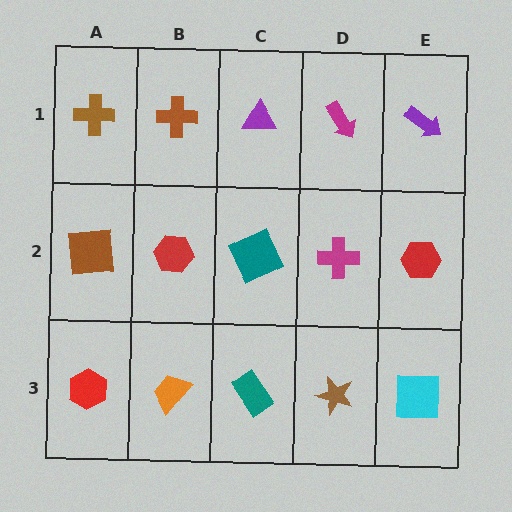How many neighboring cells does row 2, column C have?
4.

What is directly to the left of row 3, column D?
A teal rectangle.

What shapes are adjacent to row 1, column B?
A red hexagon (row 2, column B), a brown cross (row 1, column A), a purple triangle (row 1, column C).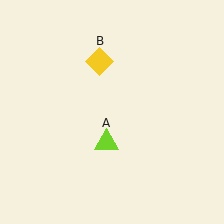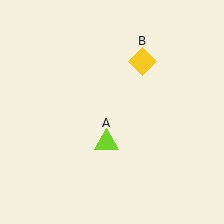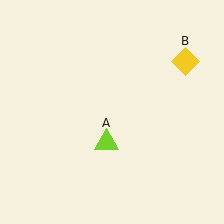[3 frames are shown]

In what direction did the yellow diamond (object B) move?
The yellow diamond (object B) moved right.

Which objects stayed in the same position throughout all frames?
Lime triangle (object A) remained stationary.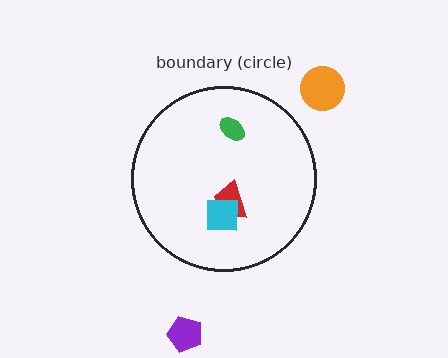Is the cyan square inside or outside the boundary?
Inside.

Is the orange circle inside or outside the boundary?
Outside.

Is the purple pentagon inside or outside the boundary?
Outside.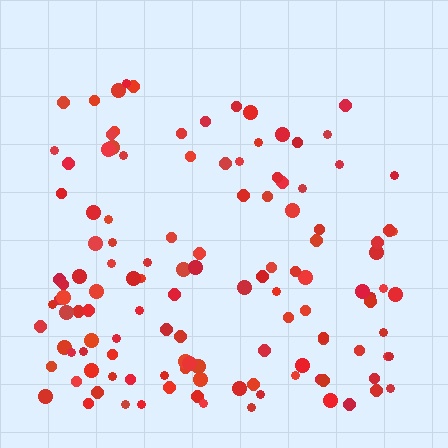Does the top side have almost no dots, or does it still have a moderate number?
Still a moderate number, just noticeably fewer than the bottom.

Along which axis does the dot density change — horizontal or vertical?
Vertical.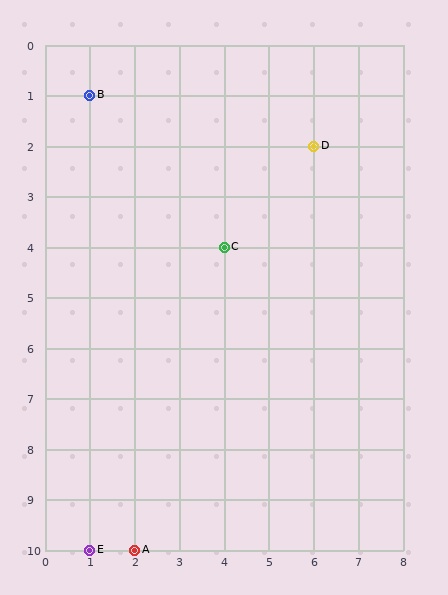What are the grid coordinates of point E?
Point E is at grid coordinates (1, 10).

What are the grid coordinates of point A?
Point A is at grid coordinates (2, 10).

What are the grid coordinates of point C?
Point C is at grid coordinates (4, 4).